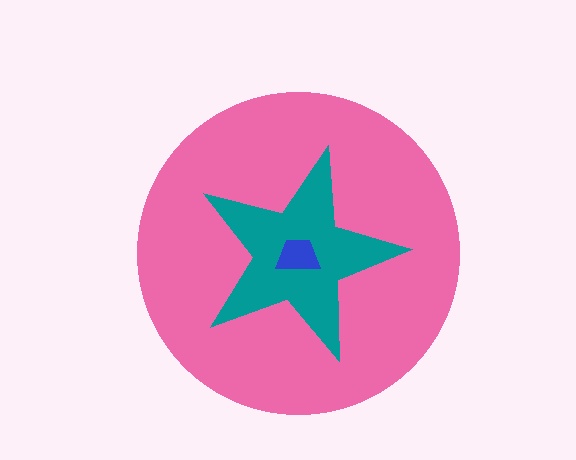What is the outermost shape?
The pink circle.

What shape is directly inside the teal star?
The blue trapezoid.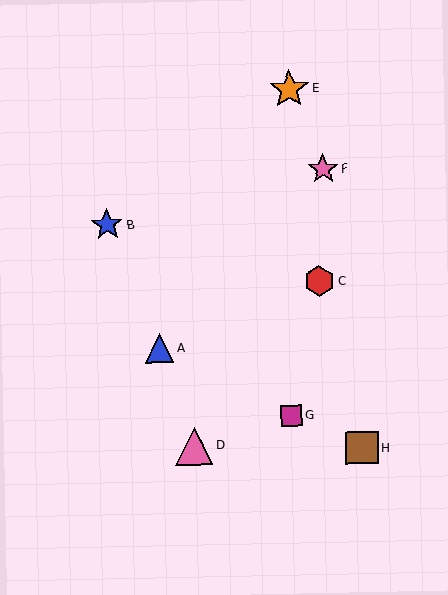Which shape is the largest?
The orange star (labeled E) is the largest.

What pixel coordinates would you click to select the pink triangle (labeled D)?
Click at (194, 446) to select the pink triangle D.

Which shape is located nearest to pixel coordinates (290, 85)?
The orange star (labeled E) at (289, 89) is nearest to that location.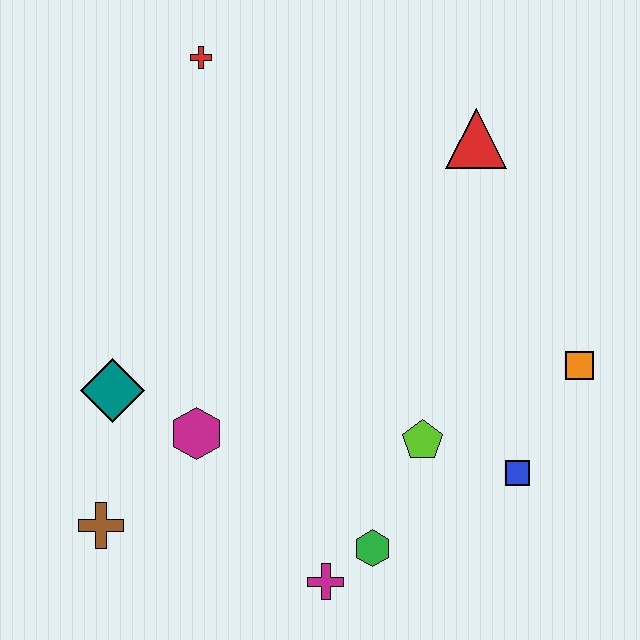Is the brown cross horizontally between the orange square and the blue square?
No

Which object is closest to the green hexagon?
The magenta cross is closest to the green hexagon.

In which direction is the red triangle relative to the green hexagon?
The red triangle is above the green hexagon.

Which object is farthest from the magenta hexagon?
The red triangle is farthest from the magenta hexagon.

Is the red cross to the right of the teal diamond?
Yes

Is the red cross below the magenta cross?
No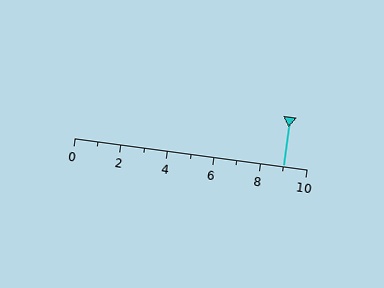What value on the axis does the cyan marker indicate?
The marker indicates approximately 9.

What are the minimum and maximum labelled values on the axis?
The axis runs from 0 to 10.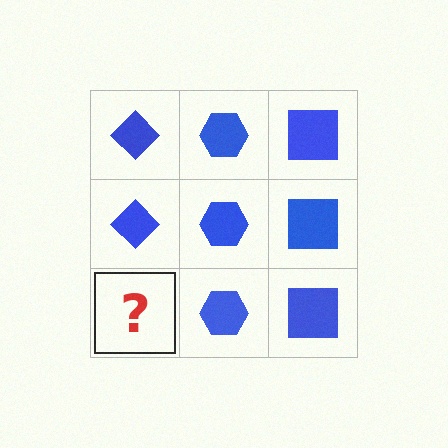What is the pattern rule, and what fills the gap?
The rule is that each column has a consistent shape. The gap should be filled with a blue diamond.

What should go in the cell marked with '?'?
The missing cell should contain a blue diamond.